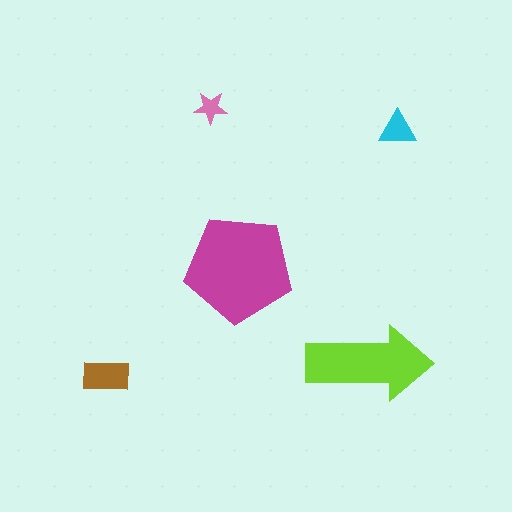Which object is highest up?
The pink star is topmost.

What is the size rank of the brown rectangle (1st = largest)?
3rd.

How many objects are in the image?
There are 5 objects in the image.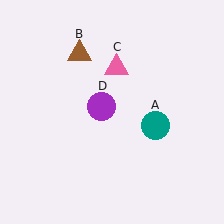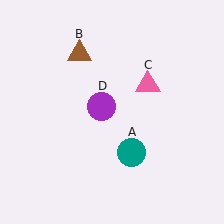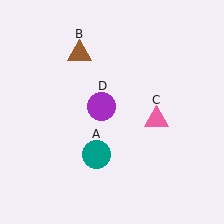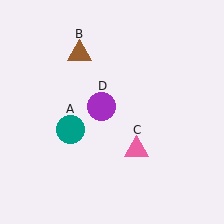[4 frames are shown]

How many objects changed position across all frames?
2 objects changed position: teal circle (object A), pink triangle (object C).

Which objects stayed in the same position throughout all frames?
Brown triangle (object B) and purple circle (object D) remained stationary.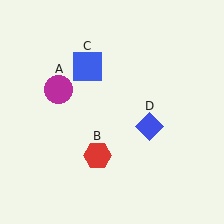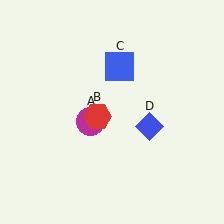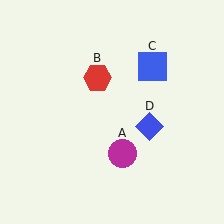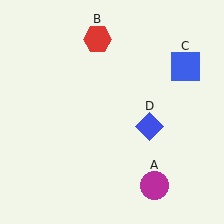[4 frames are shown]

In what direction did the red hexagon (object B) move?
The red hexagon (object B) moved up.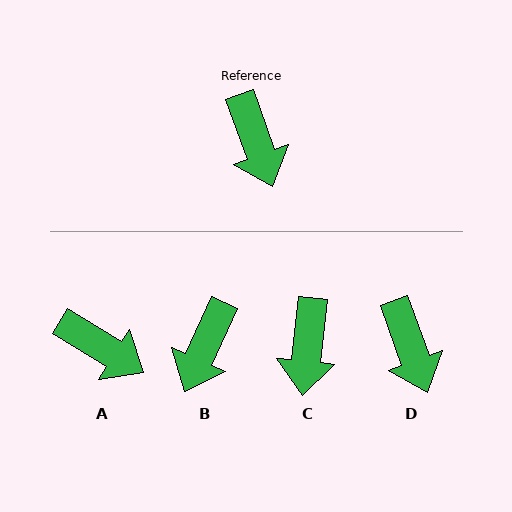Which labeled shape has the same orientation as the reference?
D.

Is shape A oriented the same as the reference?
No, it is off by about 38 degrees.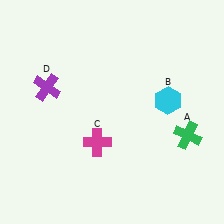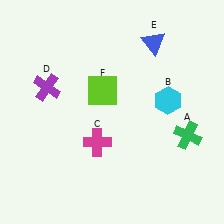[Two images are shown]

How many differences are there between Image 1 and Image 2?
There are 2 differences between the two images.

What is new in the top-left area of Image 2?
A lime square (F) was added in the top-left area of Image 2.